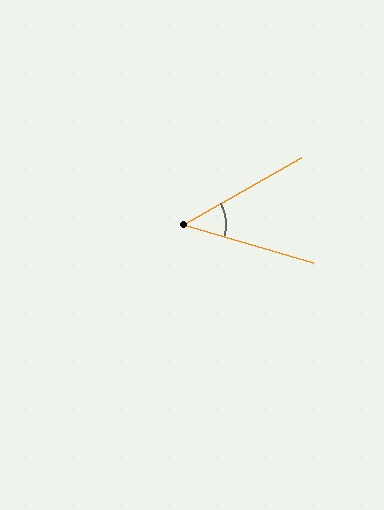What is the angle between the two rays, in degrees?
Approximately 46 degrees.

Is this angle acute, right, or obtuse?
It is acute.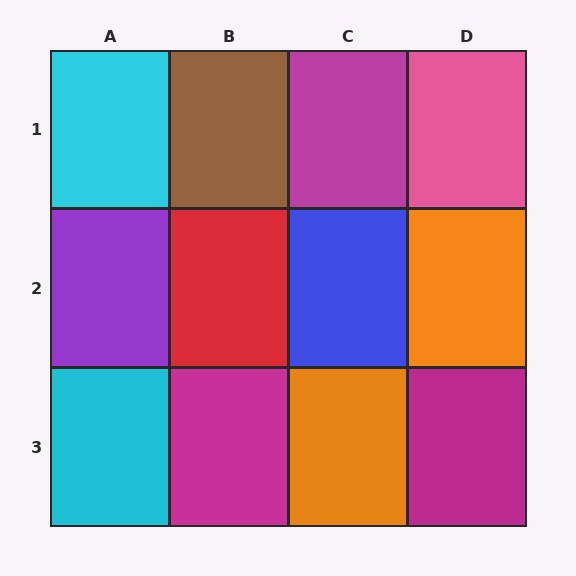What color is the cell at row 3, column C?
Orange.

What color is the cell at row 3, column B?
Magenta.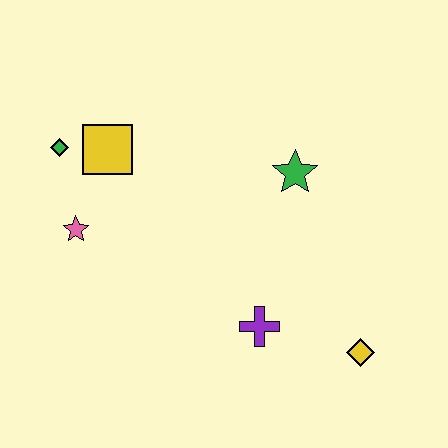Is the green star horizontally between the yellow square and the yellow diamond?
Yes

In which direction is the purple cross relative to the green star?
The purple cross is below the green star.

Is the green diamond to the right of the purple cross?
No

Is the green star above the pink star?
Yes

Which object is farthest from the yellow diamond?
The green diamond is farthest from the yellow diamond.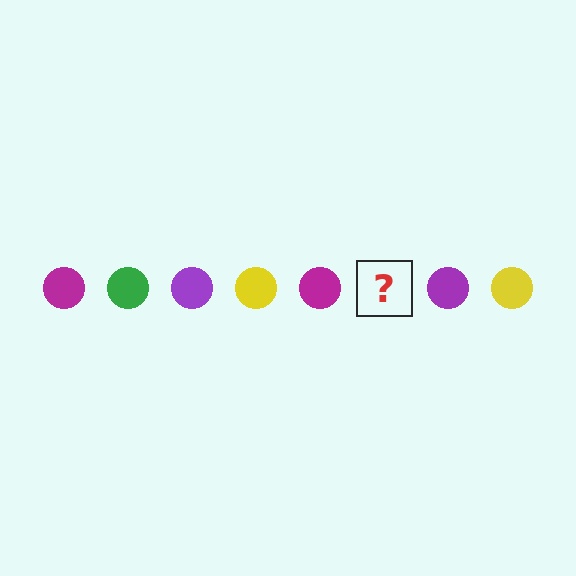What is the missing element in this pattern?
The missing element is a green circle.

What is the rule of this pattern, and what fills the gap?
The rule is that the pattern cycles through magenta, green, purple, yellow circles. The gap should be filled with a green circle.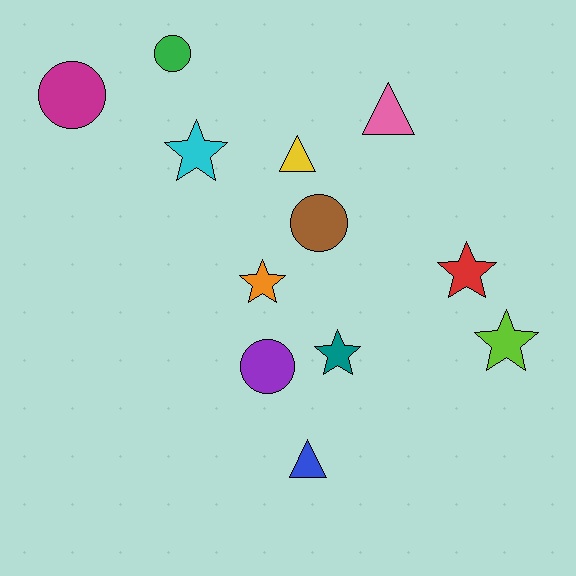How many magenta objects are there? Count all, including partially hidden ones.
There is 1 magenta object.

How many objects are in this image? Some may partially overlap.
There are 12 objects.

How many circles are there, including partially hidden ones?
There are 4 circles.